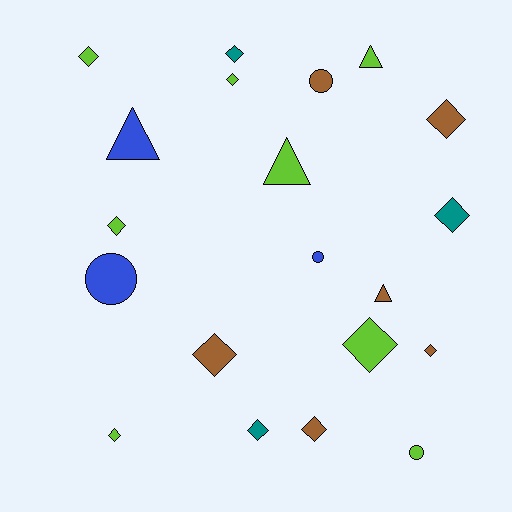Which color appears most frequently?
Lime, with 8 objects.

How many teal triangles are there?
There are no teal triangles.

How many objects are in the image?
There are 20 objects.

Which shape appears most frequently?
Diamond, with 12 objects.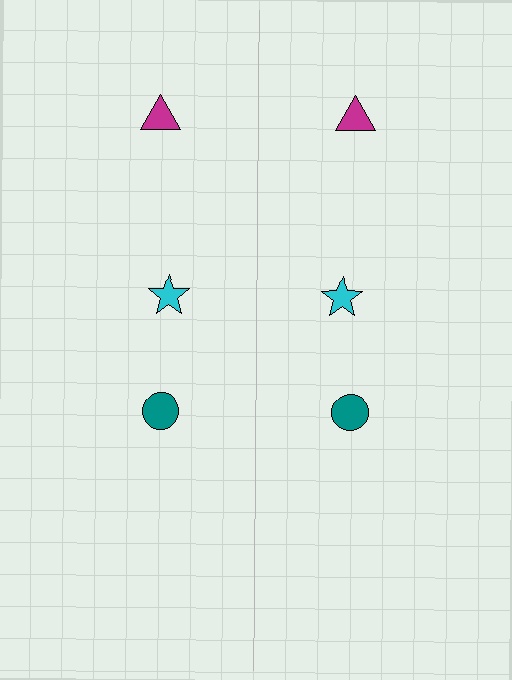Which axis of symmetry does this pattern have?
The pattern has a vertical axis of symmetry running through the center of the image.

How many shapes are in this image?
There are 6 shapes in this image.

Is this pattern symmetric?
Yes, this pattern has bilateral (reflection) symmetry.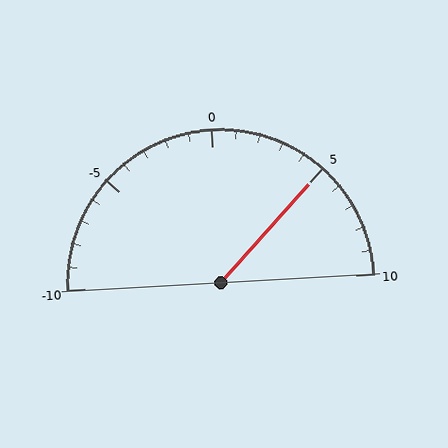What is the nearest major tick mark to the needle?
The nearest major tick mark is 5.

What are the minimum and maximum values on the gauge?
The gauge ranges from -10 to 10.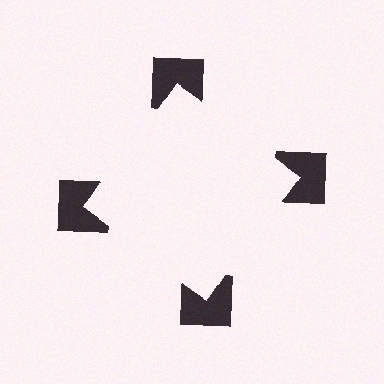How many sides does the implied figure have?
4 sides.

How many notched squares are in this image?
There are 4 — one at each vertex of the illusory square.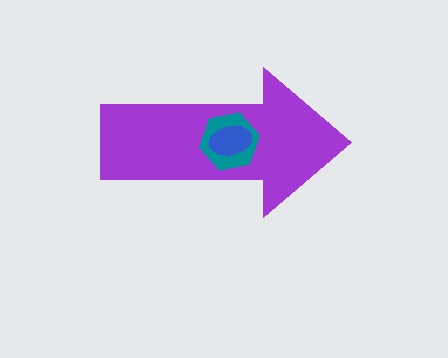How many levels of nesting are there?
3.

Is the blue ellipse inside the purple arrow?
Yes.